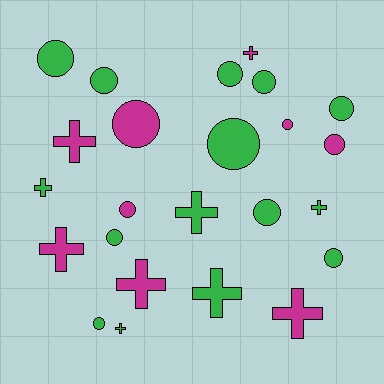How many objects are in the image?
There are 24 objects.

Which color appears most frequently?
Green, with 15 objects.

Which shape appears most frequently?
Circle, with 14 objects.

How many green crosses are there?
There are 5 green crosses.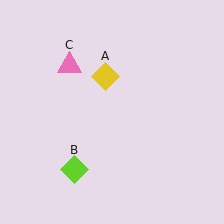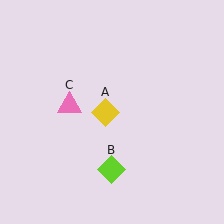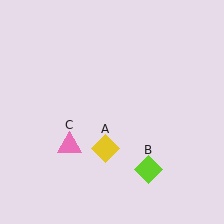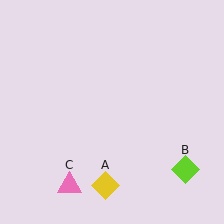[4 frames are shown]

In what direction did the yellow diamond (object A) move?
The yellow diamond (object A) moved down.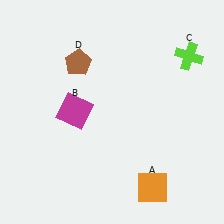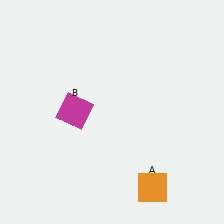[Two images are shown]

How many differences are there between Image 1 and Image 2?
There are 2 differences between the two images.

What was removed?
The brown pentagon (D), the lime cross (C) were removed in Image 2.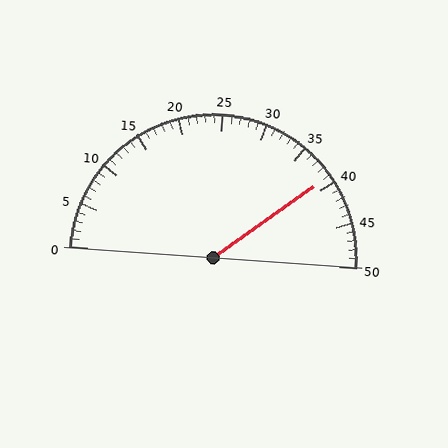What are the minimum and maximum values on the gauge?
The gauge ranges from 0 to 50.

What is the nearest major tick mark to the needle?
The nearest major tick mark is 40.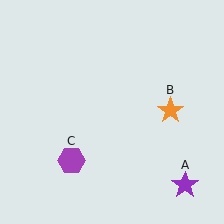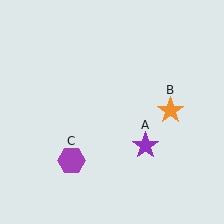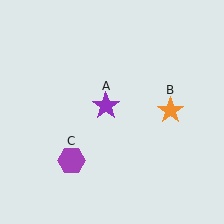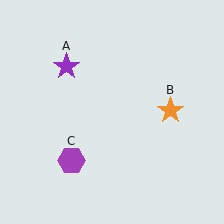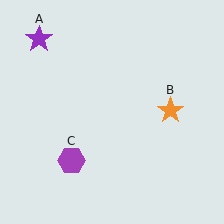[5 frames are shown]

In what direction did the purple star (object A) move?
The purple star (object A) moved up and to the left.